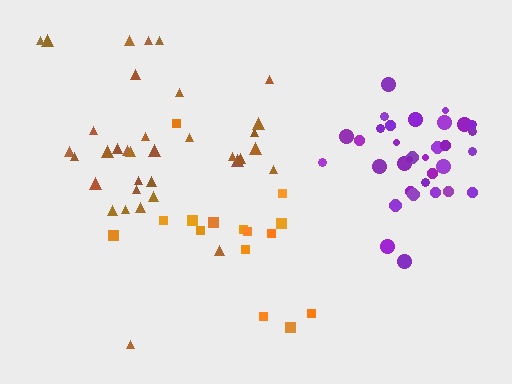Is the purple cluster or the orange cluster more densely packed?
Purple.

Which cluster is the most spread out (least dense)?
Orange.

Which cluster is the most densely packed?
Purple.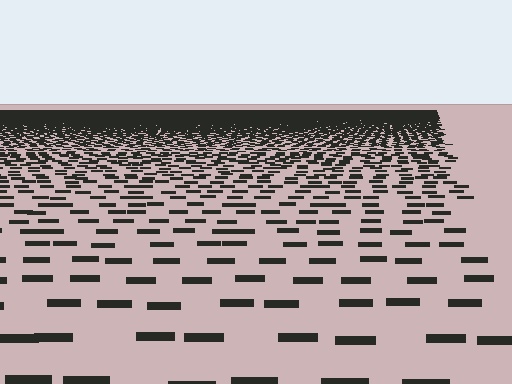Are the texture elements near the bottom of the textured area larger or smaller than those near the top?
Larger. Near the bottom, elements are closer to the viewer and appear at a bigger on-screen size.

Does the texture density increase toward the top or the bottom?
Density increases toward the top.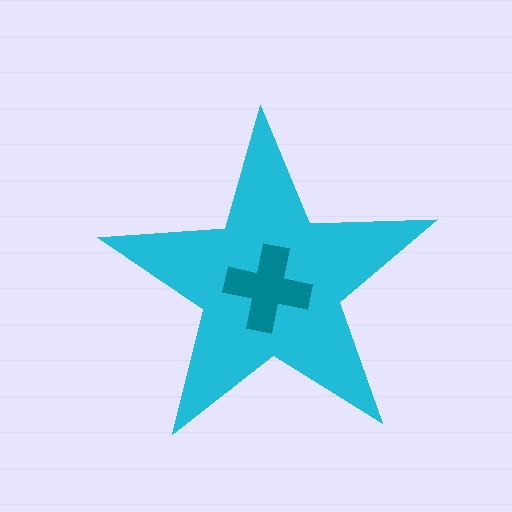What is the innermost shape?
The teal cross.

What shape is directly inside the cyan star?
The teal cross.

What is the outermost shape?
The cyan star.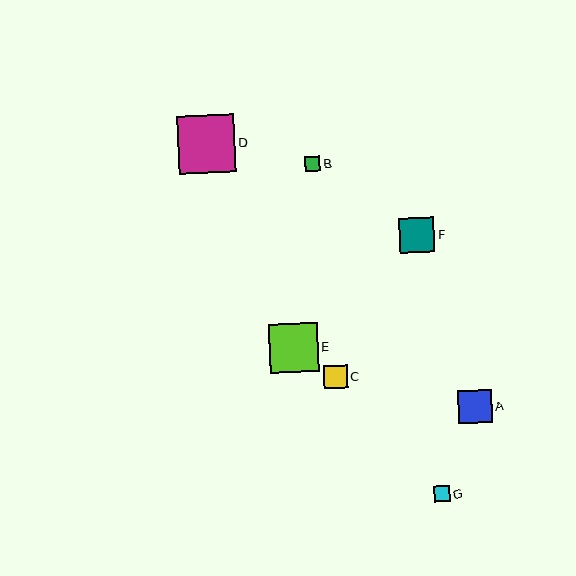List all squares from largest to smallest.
From largest to smallest: D, E, F, A, C, G, B.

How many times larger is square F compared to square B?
Square F is approximately 2.3 times the size of square B.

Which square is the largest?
Square D is the largest with a size of approximately 58 pixels.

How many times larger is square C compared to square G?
Square C is approximately 1.4 times the size of square G.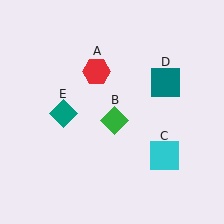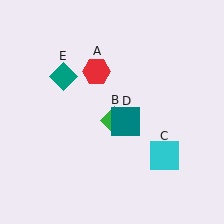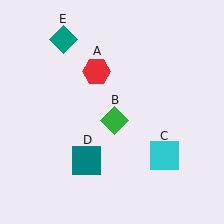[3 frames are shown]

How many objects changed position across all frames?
2 objects changed position: teal square (object D), teal diamond (object E).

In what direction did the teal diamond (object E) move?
The teal diamond (object E) moved up.